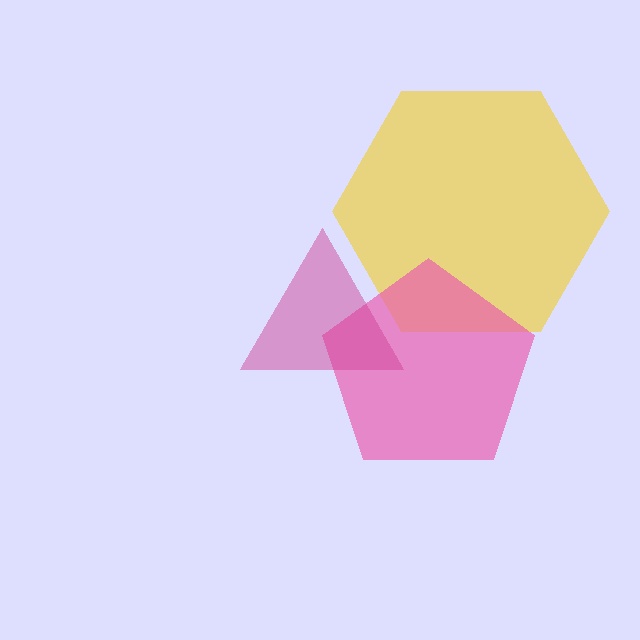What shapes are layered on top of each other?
The layered shapes are: a yellow hexagon, a pink pentagon, a magenta triangle.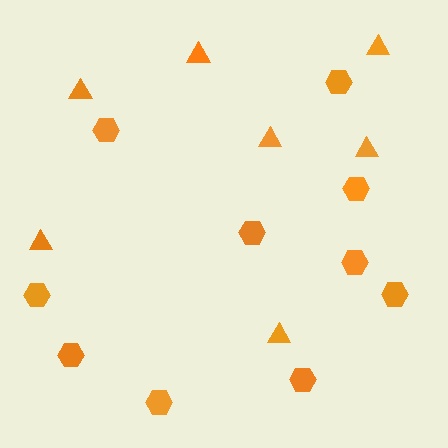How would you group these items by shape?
There are 2 groups: one group of hexagons (10) and one group of triangles (7).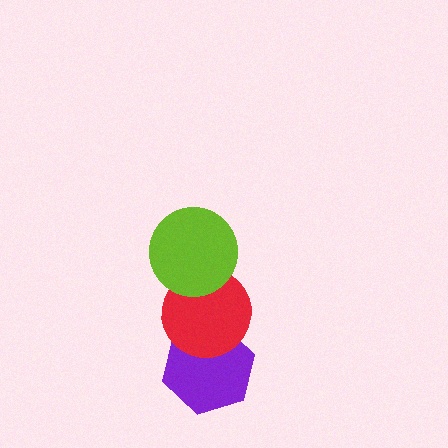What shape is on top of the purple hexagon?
The red circle is on top of the purple hexagon.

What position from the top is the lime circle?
The lime circle is 1st from the top.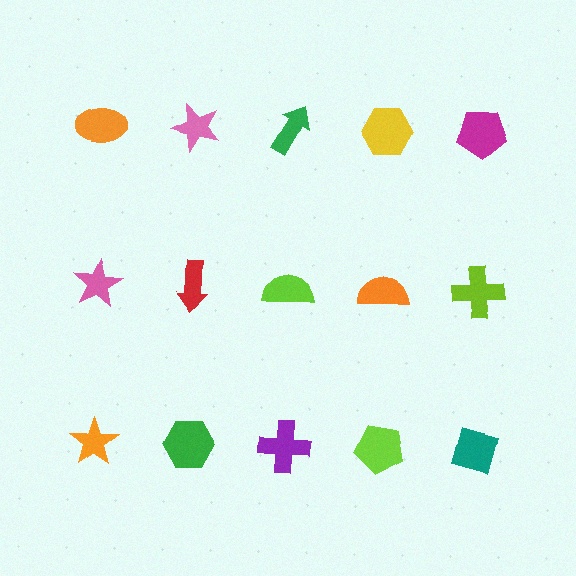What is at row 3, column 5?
A teal diamond.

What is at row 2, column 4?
An orange semicircle.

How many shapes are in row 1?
5 shapes.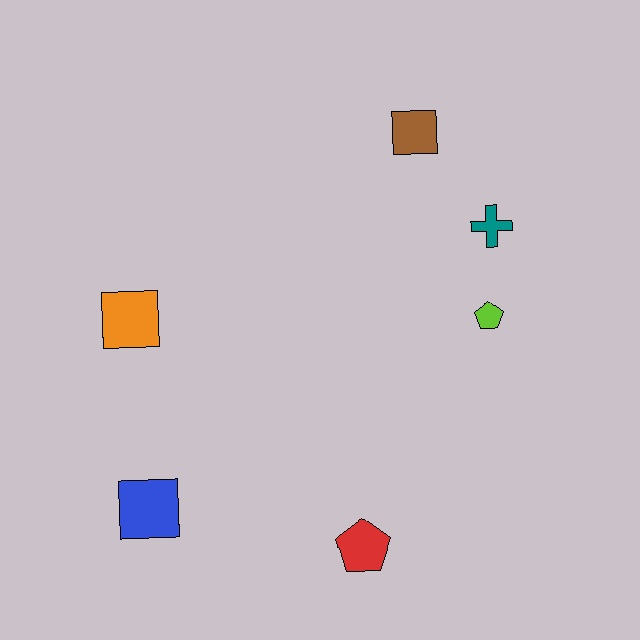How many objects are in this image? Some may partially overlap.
There are 6 objects.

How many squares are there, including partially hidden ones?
There are 3 squares.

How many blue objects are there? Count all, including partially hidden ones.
There is 1 blue object.